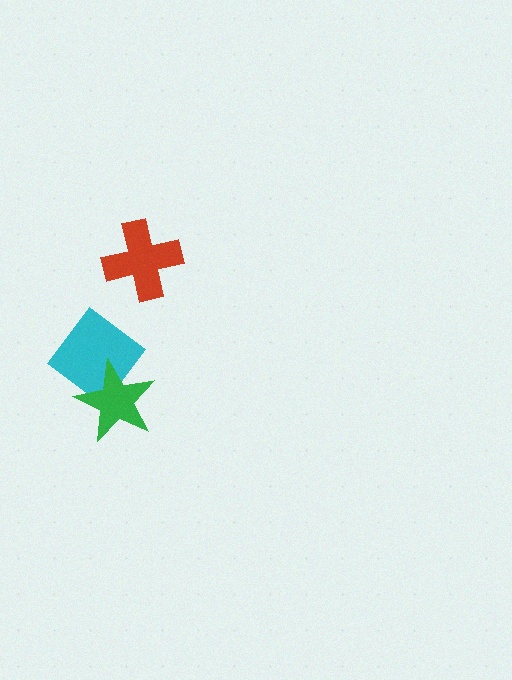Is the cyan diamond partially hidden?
Yes, it is partially covered by another shape.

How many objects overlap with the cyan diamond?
1 object overlaps with the cyan diamond.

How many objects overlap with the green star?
1 object overlaps with the green star.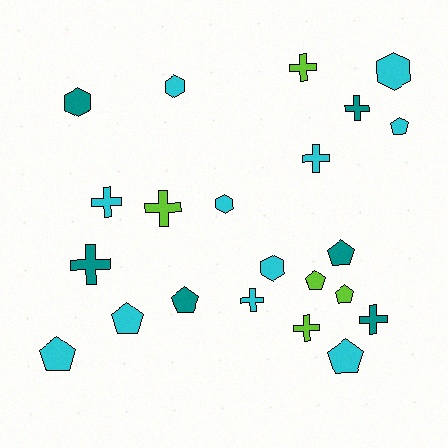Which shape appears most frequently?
Cross, with 9 objects.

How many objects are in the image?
There are 22 objects.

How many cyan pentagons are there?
There are 4 cyan pentagons.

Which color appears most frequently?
Cyan, with 11 objects.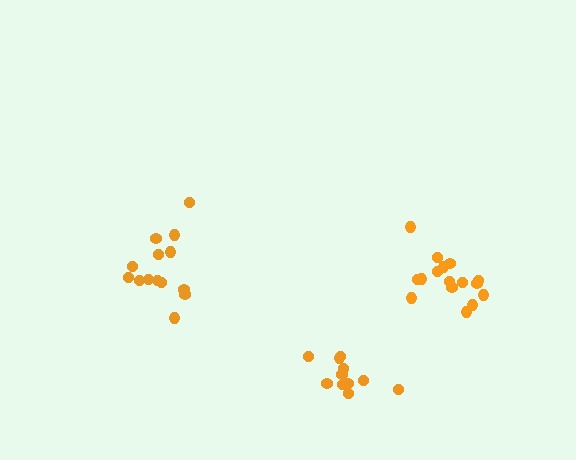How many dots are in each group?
Group 1: 14 dots, Group 2: 12 dots, Group 3: 16 dots (42 total).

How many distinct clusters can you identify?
There are 3 distinct clusters.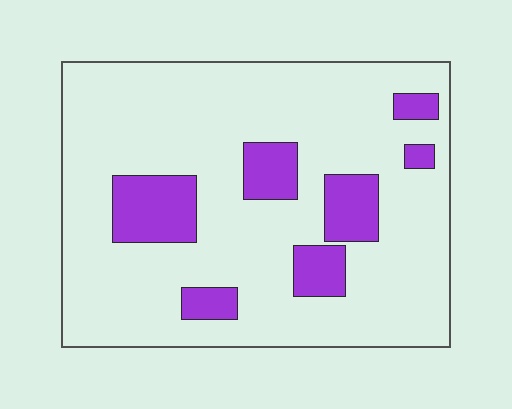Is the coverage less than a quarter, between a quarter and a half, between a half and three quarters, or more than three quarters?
Less than a quarter.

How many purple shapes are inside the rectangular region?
7.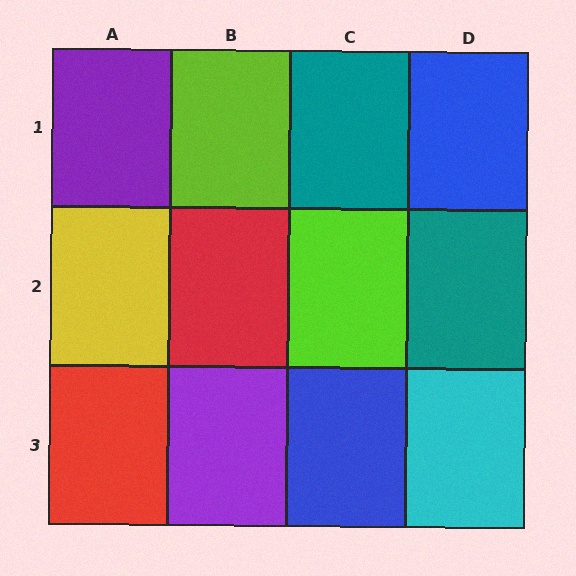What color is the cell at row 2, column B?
Red.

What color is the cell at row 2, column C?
Lime.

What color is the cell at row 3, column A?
Red.